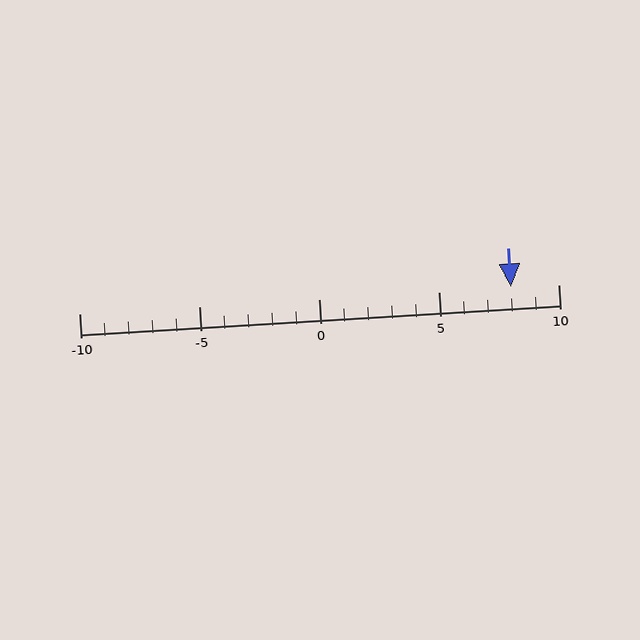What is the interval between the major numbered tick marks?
The major tick marks are spaced 5 units apart.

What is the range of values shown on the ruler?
The ruler shows values from -10 to 10.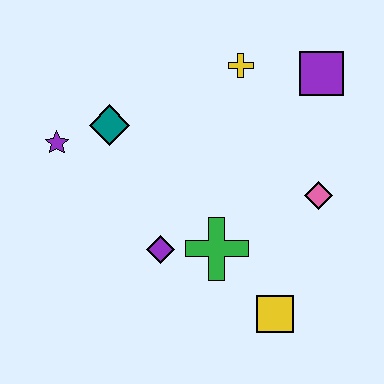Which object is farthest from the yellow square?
The purple star is farthest from the yellow square.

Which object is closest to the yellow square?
The green cross is closest to the yellow square.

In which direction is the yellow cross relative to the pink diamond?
The yellow cross is above the pink diamond.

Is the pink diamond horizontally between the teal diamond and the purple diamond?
No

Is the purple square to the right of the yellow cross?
Yes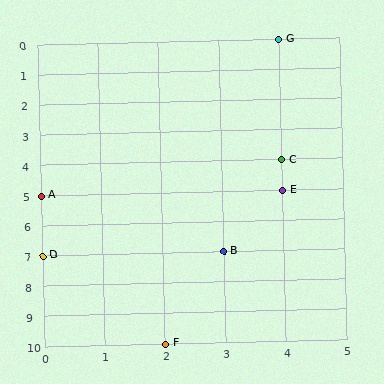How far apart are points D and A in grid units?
Points D and A are 2 rows apart.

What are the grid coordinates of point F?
Point F is at grid coordinates (2, 10).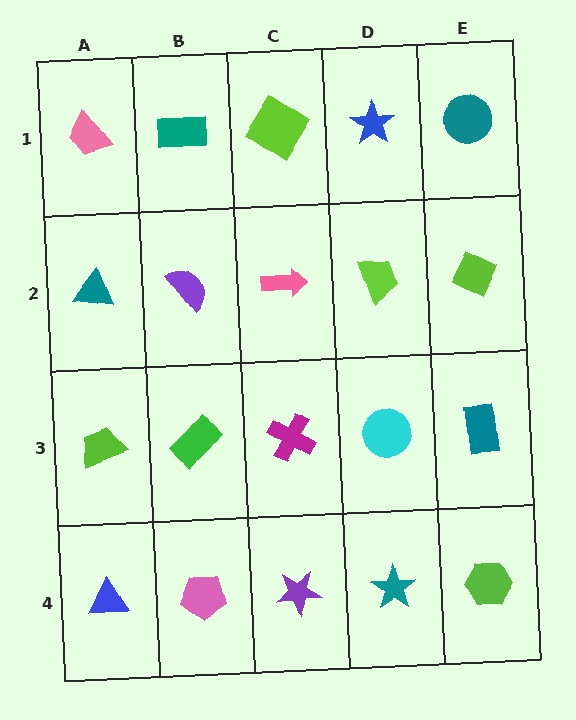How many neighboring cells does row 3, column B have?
4.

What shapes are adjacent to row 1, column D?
A lime trapezoid (row 2, column D), a lime diamond (row 1, column C), a teal circle (row 1, column E).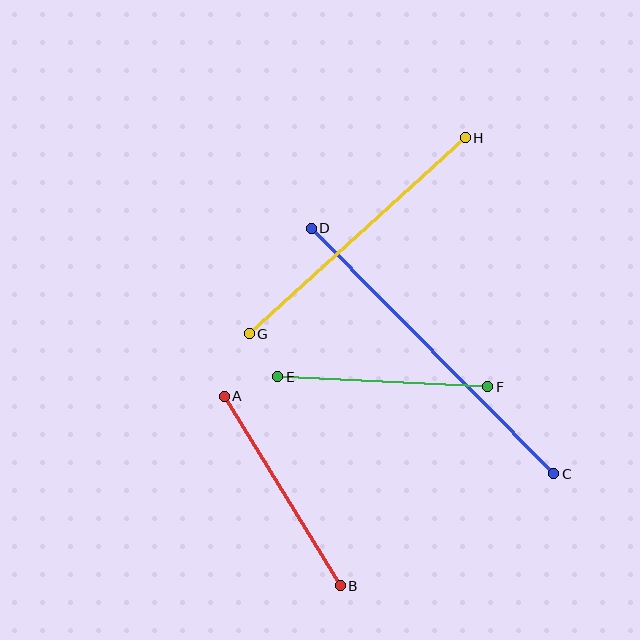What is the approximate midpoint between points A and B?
The midpoint is at approximately (282, 491) pixels.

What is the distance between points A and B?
The distance is approximately 222 pixels.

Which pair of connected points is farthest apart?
Points C and D are farthest apart.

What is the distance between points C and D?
The distance is approximately 345 pixels.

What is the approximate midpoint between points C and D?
The midpoint is at approximately (432, 351) pixels.